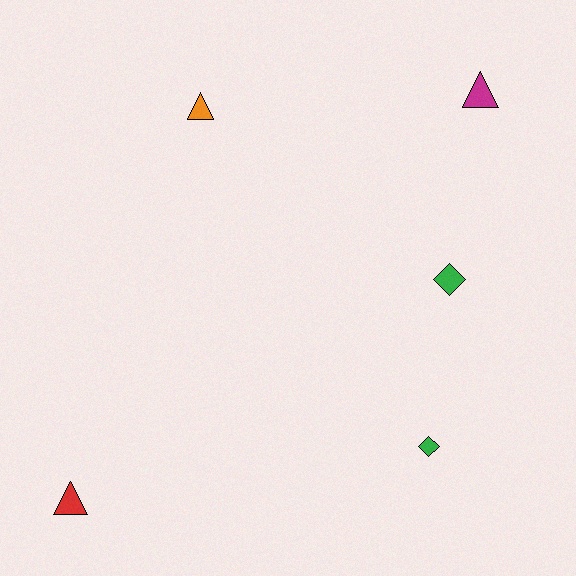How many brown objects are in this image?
There are no brown objects.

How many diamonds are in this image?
There are 2 diamonds.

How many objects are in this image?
There are 5 objects.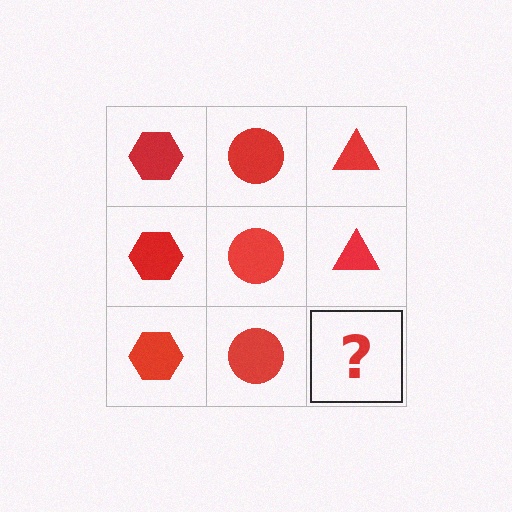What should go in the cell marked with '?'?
The missing cell should contain a red triangle.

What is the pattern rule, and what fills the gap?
The rule is that each column has a consistent shape. The gap should be filled with a red triangle.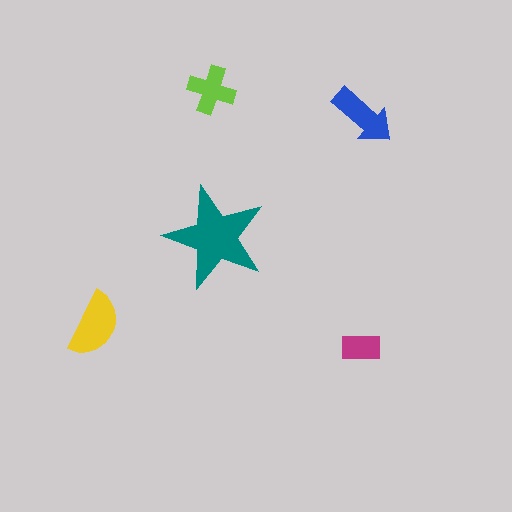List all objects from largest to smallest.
The teal star, the yellow semicircle, the blue arrow, the lime cross, the magenta rectangle.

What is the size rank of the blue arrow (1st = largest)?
3rd.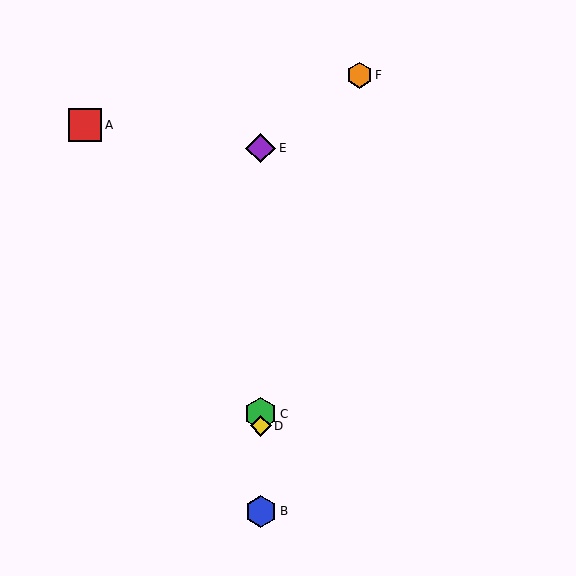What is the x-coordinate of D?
Object D is at x≈261.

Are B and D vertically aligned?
Yes, both are at x≈261.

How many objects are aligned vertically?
4 objects (B, C, D, E) are aligned vertically.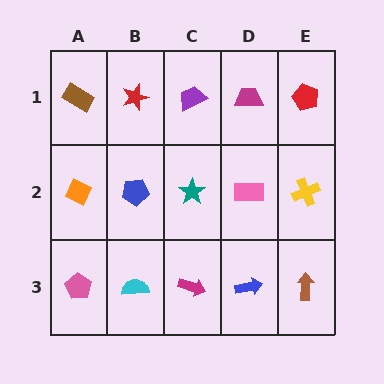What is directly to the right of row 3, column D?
A brown arrow.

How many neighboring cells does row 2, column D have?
4.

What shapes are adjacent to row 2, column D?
A magenta trapezoid (row 1, column D), a blue arrow (row 3, column D), a teal star (row 2, column C), a yellow cross (row 2, column E).